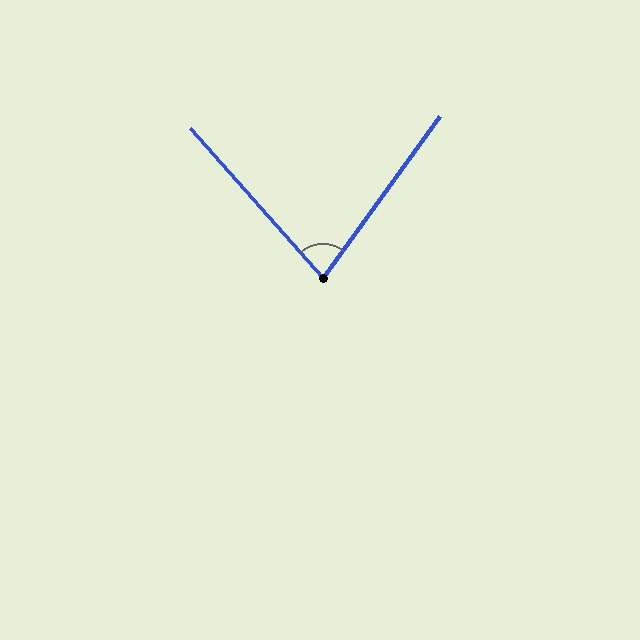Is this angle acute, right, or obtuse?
It is acute.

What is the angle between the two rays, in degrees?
Approximately 77 degrees.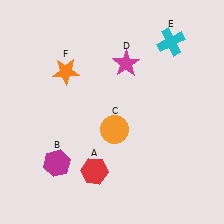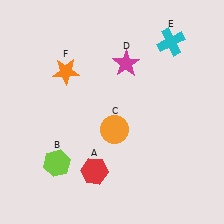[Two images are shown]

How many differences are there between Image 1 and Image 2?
There is 1 difference between the two images.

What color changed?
The hexagon (B) changed from magenta in Image 1 to lime in Image 2.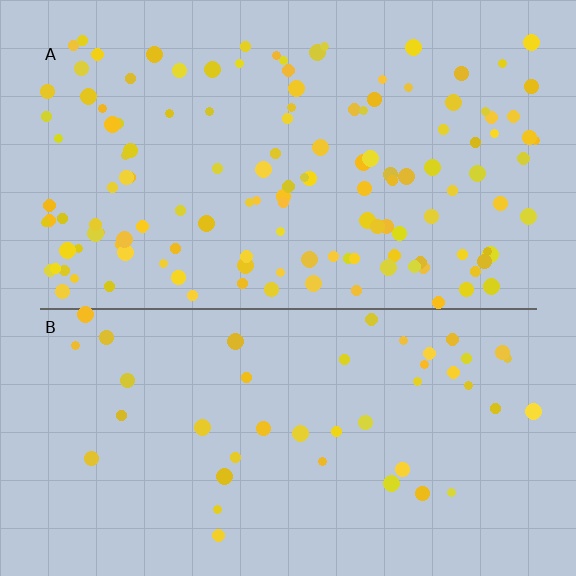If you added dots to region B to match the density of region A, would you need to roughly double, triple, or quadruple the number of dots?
Approximately triple.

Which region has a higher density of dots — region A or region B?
A (the top).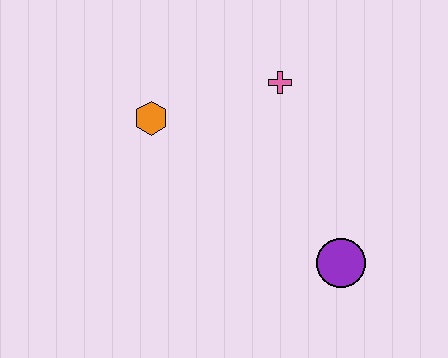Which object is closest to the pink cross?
The orange hexagon is closest to the pink cross.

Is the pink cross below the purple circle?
No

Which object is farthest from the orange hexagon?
The purple circle is farthest from the orange hexagon.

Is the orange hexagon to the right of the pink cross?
No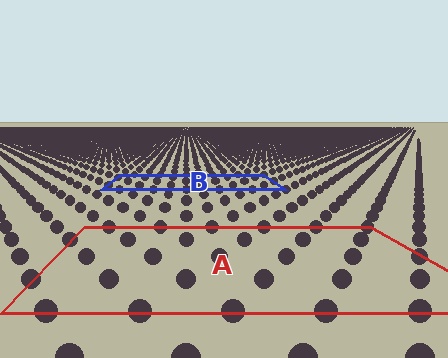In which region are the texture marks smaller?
The texture marks are smaller in region B, because it is farther away.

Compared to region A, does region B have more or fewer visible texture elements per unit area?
Region B has more texture elements per unit area — they are packed more densely because it is farther away.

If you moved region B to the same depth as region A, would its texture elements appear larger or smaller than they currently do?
They would appear larger. At a closer depth, the same texture elements are projected at a bigger on-screen size.